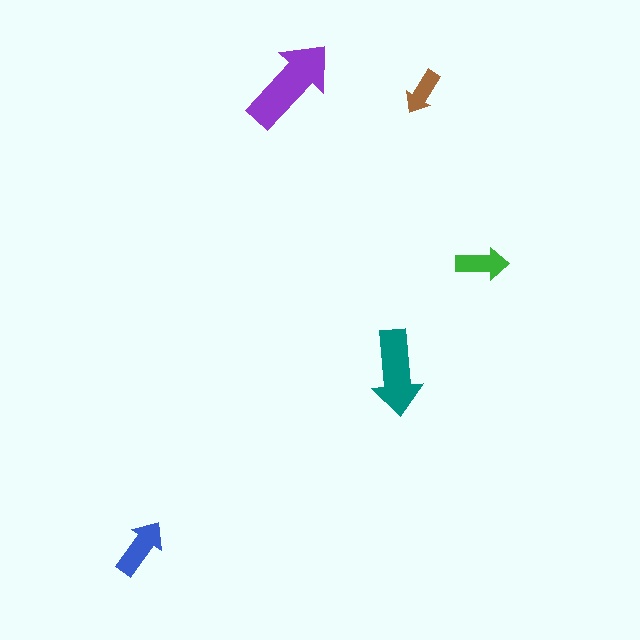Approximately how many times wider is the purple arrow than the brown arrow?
About 2 times wider.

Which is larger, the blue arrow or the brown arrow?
The blue one.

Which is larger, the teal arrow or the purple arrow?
The purple one.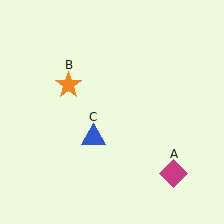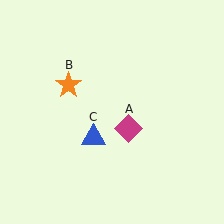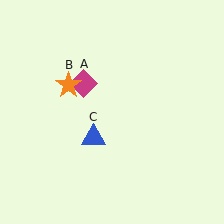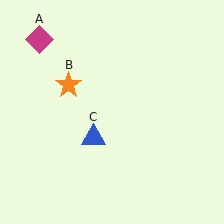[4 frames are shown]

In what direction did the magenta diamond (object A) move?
The magenta diamond (object A) moved up and to the left.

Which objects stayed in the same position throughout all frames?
Orange star (object B) and blue triangle (object C) remained stationary.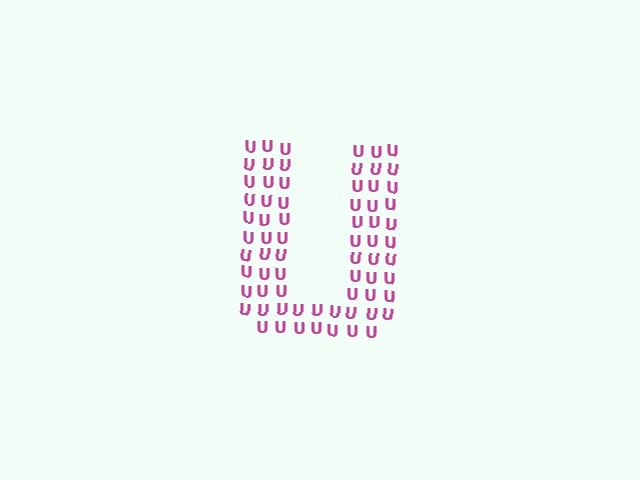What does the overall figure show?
The overall figure shows the letter U.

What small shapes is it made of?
It is made of small letter U's.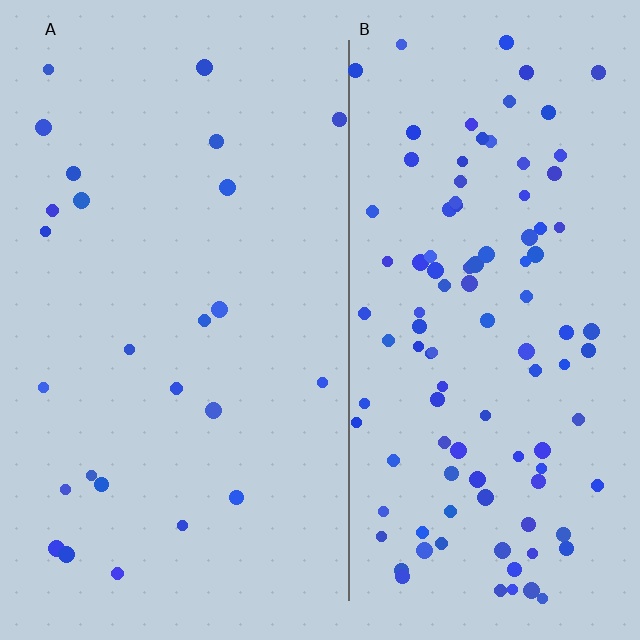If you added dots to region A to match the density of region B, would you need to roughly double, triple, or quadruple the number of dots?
Approximately quadruple.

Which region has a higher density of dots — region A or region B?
B (the right).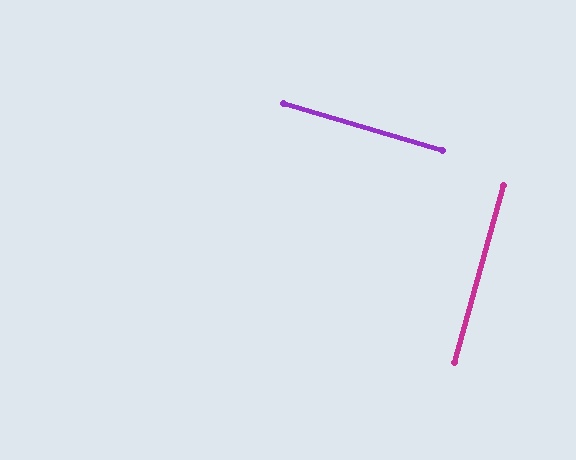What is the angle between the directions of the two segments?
Approximately 89 degrees.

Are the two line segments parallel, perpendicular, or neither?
Perpendicular — they meet at approximately 89°.